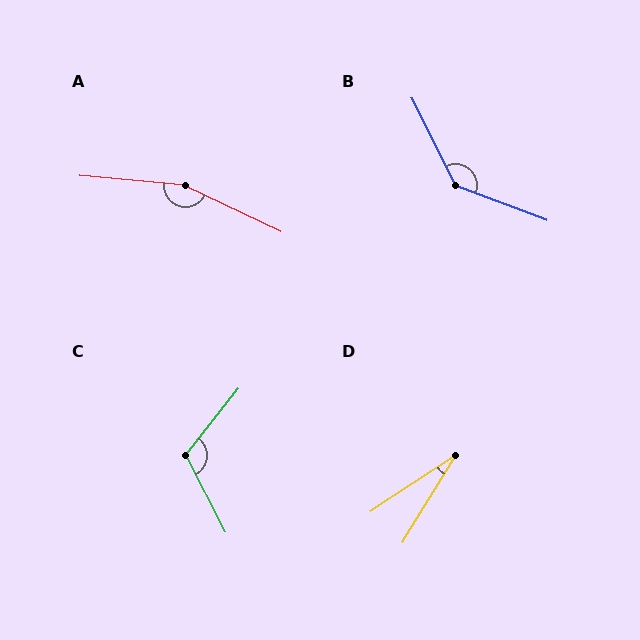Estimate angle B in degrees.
Approximately 137 degrees.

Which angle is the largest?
A, at approximately 160 degrees.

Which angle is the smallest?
D, at approximately 25 degrees.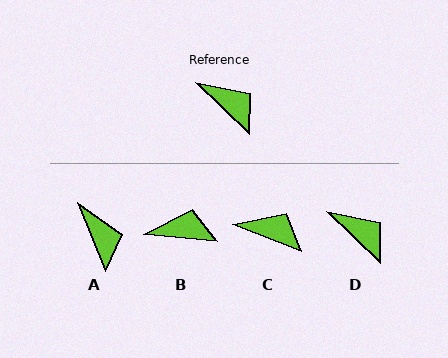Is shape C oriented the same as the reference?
No, it is off by about 22 degrees.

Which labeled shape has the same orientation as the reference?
D.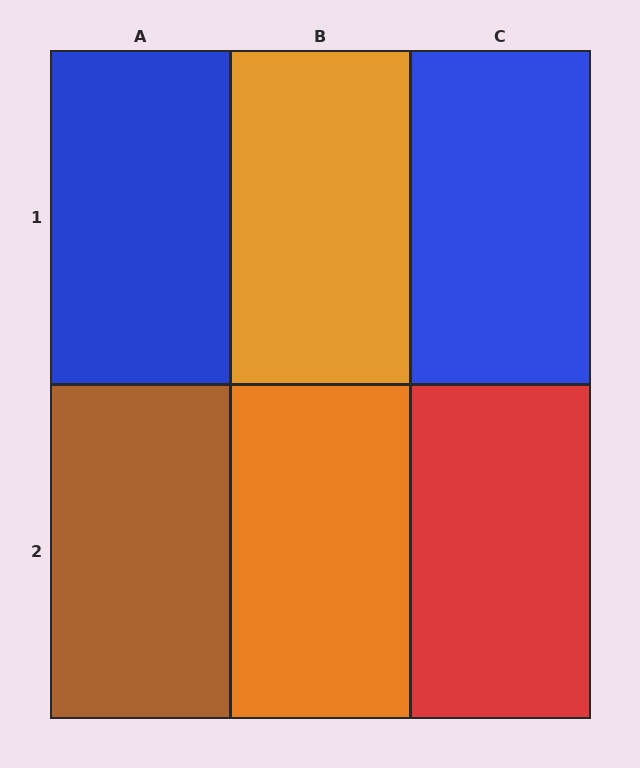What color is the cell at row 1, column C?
Blue.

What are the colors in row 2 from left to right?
Brown, orange, red.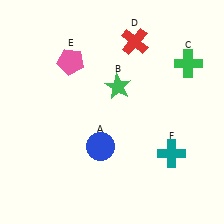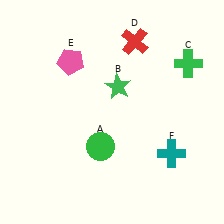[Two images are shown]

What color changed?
The circle (A) changed from blue in Image 1 to green in Image 2.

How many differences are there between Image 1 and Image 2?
There is 1 difference between the two images.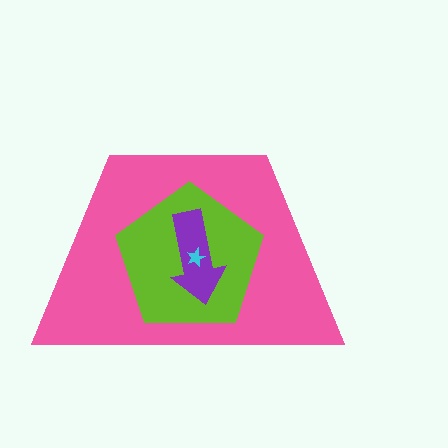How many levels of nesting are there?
4.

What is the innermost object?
The cyan star.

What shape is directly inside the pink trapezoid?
The lime pentagon.